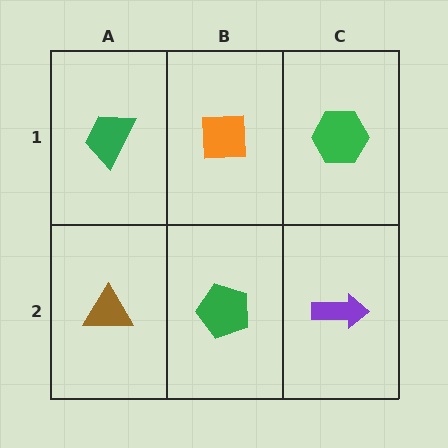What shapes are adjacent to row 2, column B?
An orange square (row 1, column B), a brown triangle (row 2, column A), a purple arrow (row 2, column C).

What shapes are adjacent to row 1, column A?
A brown triangle (row 2, column A), an orange square (row 1, column B).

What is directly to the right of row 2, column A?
A green pentagon.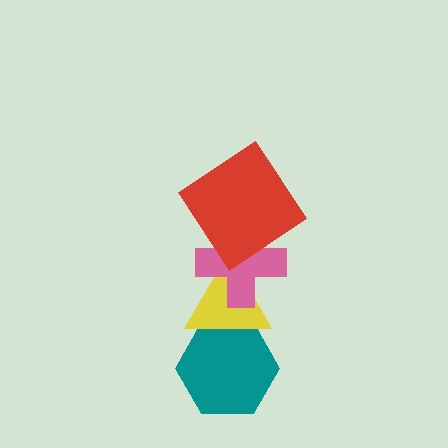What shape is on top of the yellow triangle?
The pink cross is on top of the yellow triangle.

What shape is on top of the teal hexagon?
The yellow triangle is on top of the teal hexagon.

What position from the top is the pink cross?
The pink cross is 2nd from the top.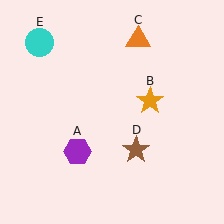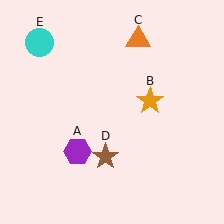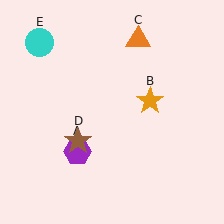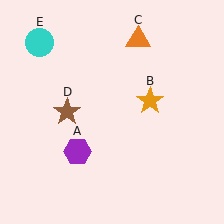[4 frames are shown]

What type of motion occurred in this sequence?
The brown star (object D) rotated clockwise around the center of the scene.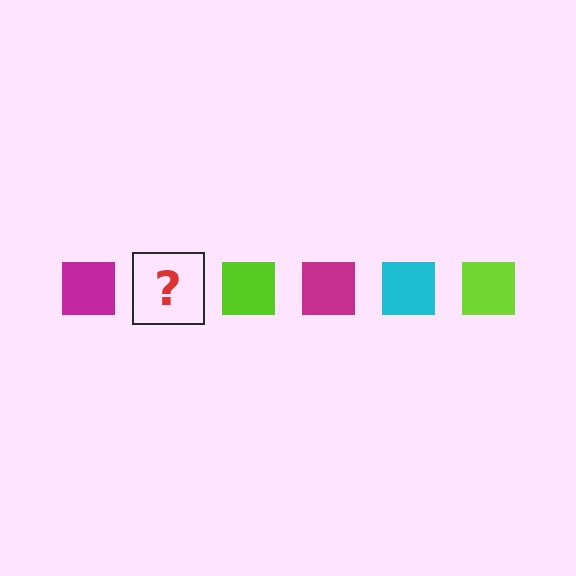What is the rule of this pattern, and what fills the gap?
The rule is that the pattern cycles through magenta, cyan, lime squares. The gap should be filled with a cyan square.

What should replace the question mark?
The question mark should be replaced with a cyan square.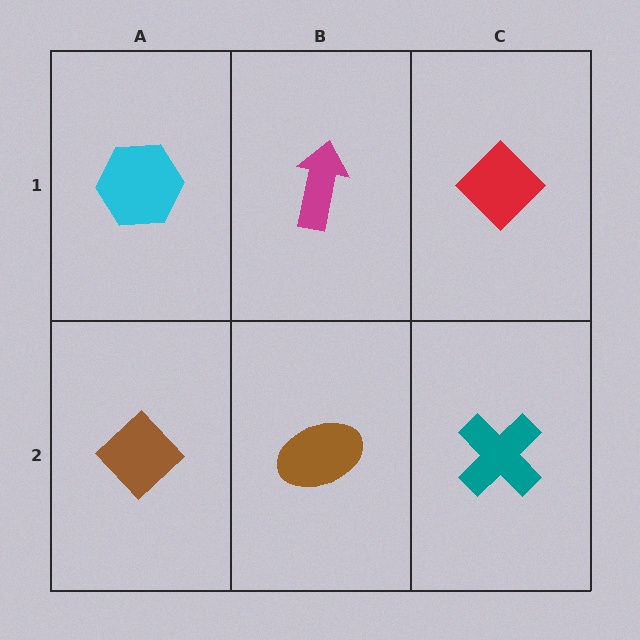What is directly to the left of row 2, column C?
A brown ellipse.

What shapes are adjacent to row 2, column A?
A cyan hexagon (row 1, column A), a brown ellipse (row 2, column B).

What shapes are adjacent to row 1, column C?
A teal cross (row 2, column C), a magenta arrow (row 1, column B).